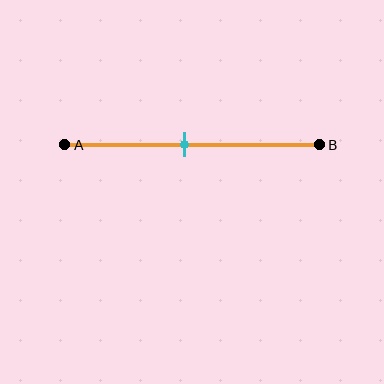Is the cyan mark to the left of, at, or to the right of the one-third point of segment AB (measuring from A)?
The cyan mark is to the right of the one-third point of segment AB.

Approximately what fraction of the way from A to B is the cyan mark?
The cyan mark is approximately 45% of the way from A to B.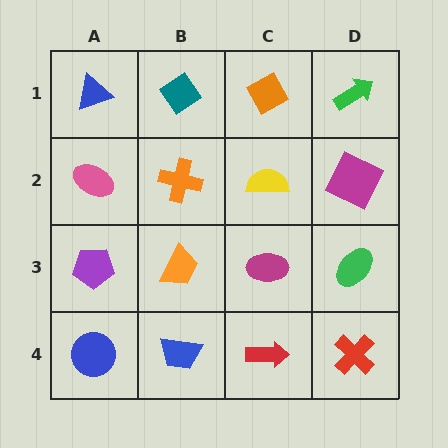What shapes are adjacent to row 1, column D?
A magenta square (row 2, column D), an orange diamond (row 1, column C).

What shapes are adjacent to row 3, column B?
An orange cross (row 2, column B), a blue trapezoid (row 4, column B), a purple pentagon (row 3, column A), a magenta ellipse (row 3, column C).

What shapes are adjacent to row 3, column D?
A magenta square (row 2, column D), a red cross (row 4, column D), a magenta ellipse (row 3, column C).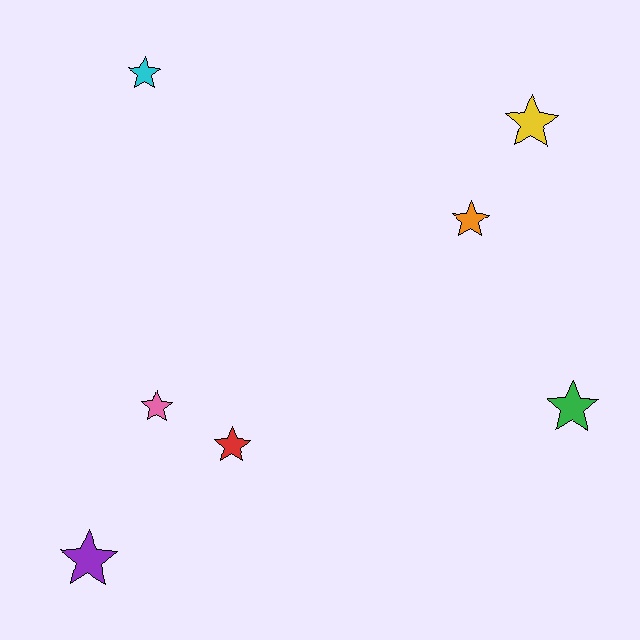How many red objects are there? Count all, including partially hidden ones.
There is 1 red object.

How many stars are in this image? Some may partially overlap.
There are 7 stars.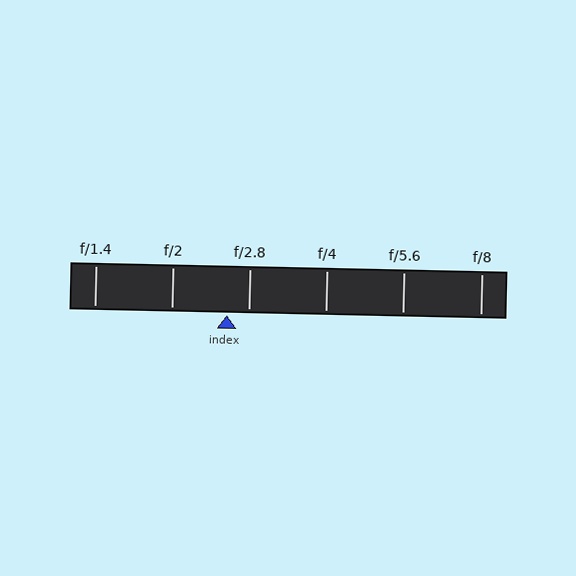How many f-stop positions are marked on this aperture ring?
There are 6 f-stop positions marked.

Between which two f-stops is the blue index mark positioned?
The index mark is between f/2 and f/2.8.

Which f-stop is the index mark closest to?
The index mark is closest to f/2.8.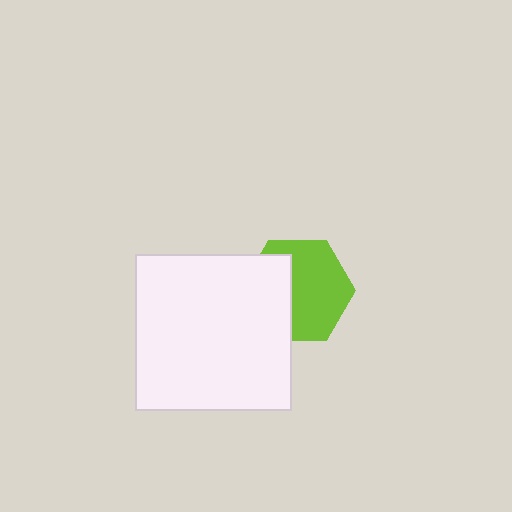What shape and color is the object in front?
The object in front is a white square.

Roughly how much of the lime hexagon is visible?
About half of it is visible (roughly 61%).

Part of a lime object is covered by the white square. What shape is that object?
It is a hexagon.